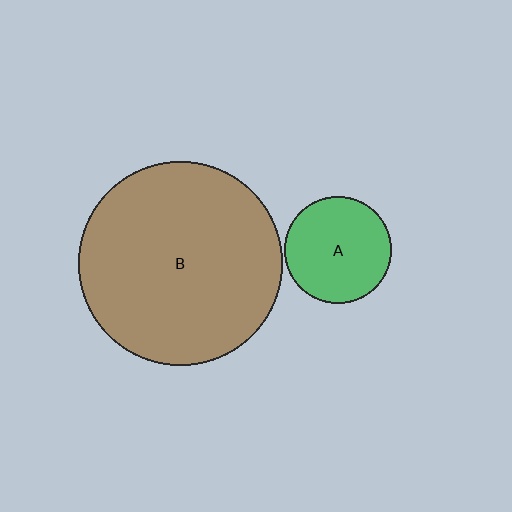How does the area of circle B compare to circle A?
Approximately 3.6 times.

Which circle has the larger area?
Circle B (brown).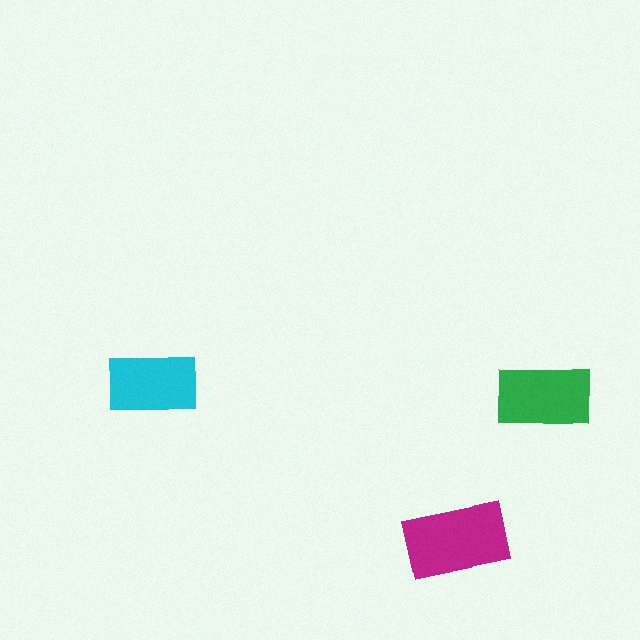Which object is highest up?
The cyan rectangle is topmost.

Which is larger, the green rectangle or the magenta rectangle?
The magenta one.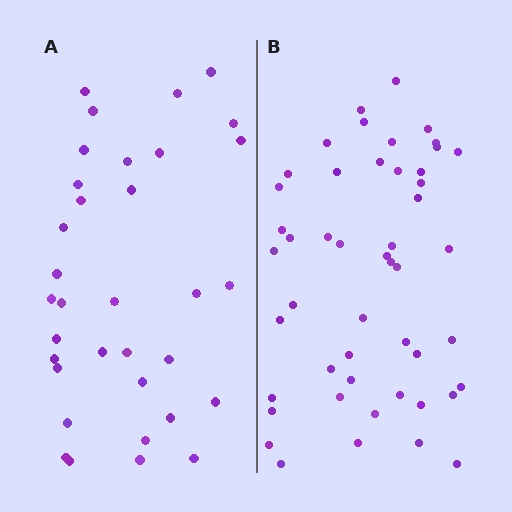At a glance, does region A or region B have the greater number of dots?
Region B (the right region) has more dots.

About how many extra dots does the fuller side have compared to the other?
Region B has approximately 15 more dots than region A.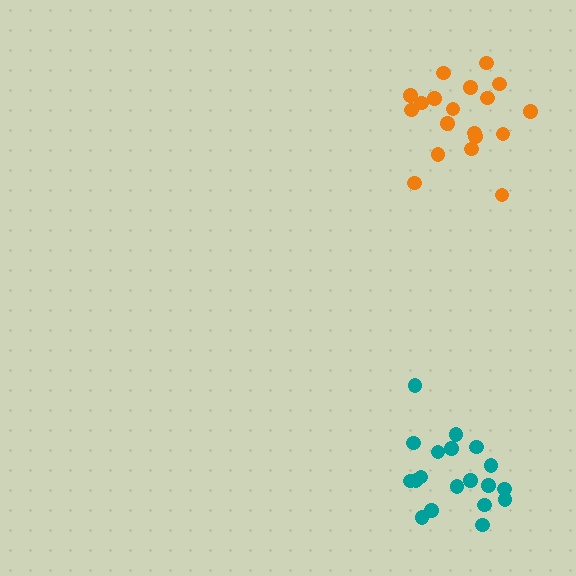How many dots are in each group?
Group 1: 19 dots, Group 2: 19 dots (38 total).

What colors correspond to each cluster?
The clusters are colored: orange, teal.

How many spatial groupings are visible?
There are 2 spatial groupings.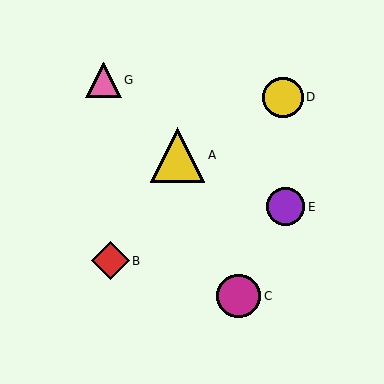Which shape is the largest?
The yellow triangle (labeled A) is the largest.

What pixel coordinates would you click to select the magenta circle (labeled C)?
Click at (239, 296) to select the magenta circle C.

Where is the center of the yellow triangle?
The center of the yellow triangle is at (177, 155).